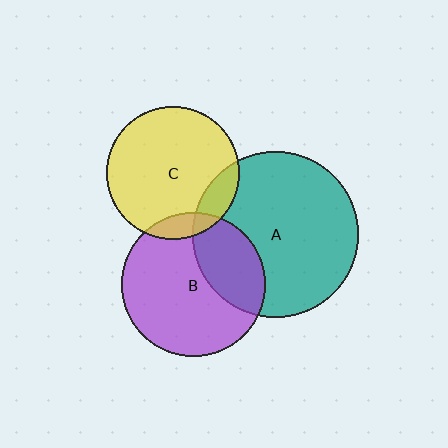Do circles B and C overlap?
Yes.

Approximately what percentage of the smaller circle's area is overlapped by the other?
Approximately 10%.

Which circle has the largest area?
Circle A (teal).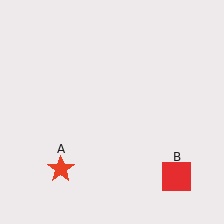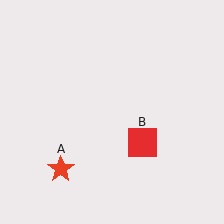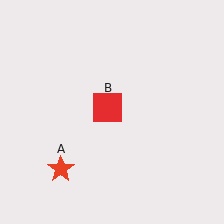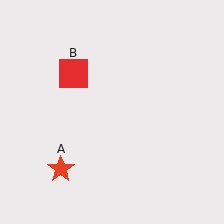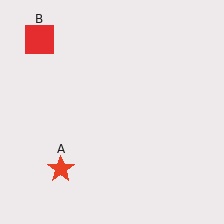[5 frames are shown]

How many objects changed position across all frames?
1 object changed position: red square (object B).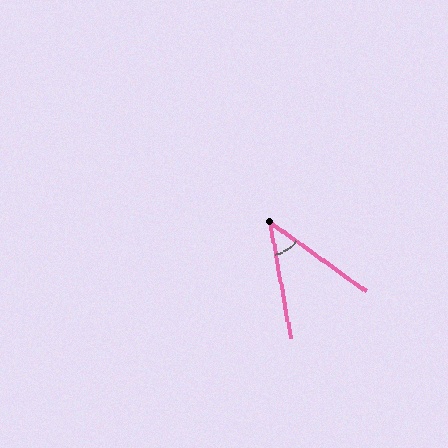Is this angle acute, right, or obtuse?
It is acute.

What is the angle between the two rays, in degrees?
Approximately 44 degrees.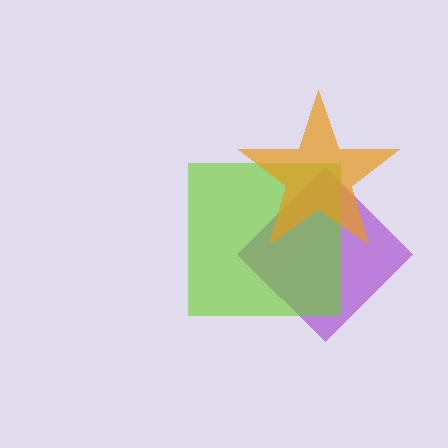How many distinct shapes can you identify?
There are 3 distinct shapes: a purple diamond, a lime square, an orange star.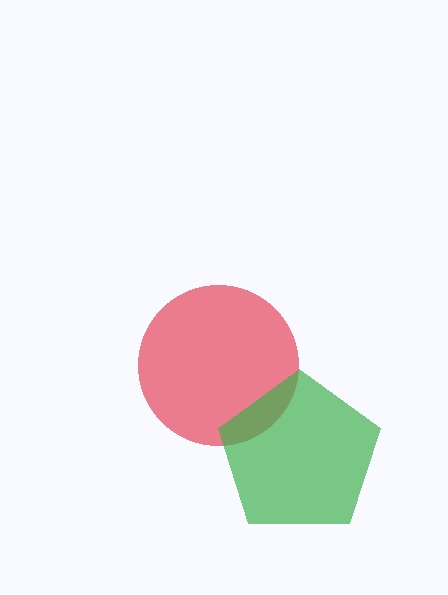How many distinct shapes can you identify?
There are 2 distinct shapes: a red circle, a green pentagon.